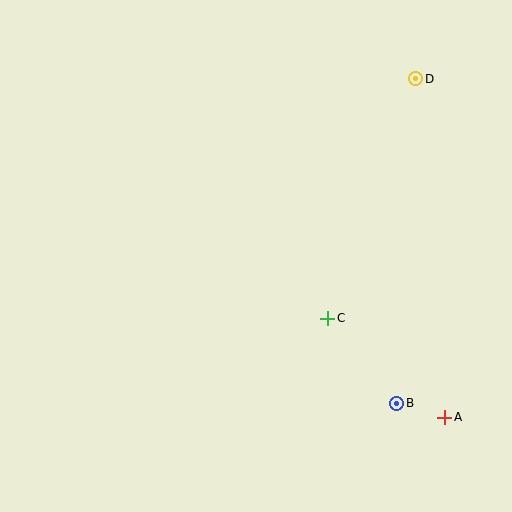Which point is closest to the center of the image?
Point C at (328, 318) is closest to the center.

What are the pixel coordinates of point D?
Point D is at (416, 79).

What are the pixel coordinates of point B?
Point B is at (397, 403).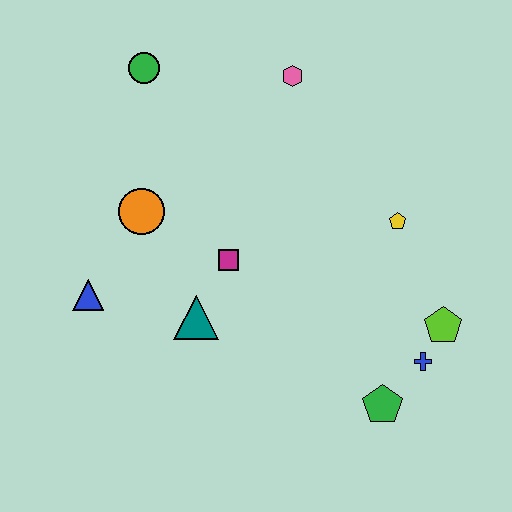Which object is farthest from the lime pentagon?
The green circle is farthest from the lime pentagon.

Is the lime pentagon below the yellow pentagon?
Yes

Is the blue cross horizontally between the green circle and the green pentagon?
No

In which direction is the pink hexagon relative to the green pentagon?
The pink hexagon is above the green pentagon.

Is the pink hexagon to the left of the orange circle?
No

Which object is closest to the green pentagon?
The blue cross is closest to the green pentagon.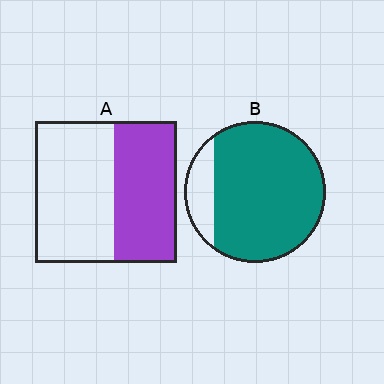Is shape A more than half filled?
No.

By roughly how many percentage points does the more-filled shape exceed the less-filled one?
By roughly 40 percentage points (B over A).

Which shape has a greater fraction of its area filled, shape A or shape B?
Shape B.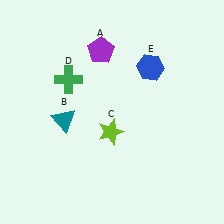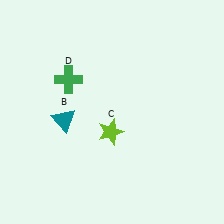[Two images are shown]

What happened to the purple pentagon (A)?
The purple pentagon (A) was removed in Image 2. It was in the top-left area of Image 1.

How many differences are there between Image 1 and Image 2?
There are 2 differences between the two images.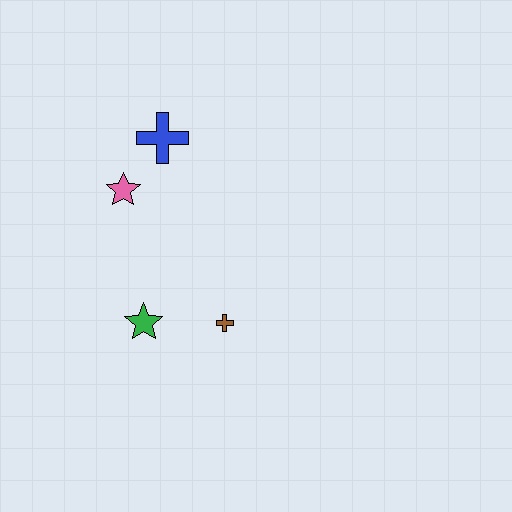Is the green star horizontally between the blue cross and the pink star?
Yes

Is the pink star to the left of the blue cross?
Yes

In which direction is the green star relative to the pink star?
The green star is below the pink star.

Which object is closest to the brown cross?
The green star is closest to the brown cross.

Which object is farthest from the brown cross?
The blue cross is farthest from the brown cross.